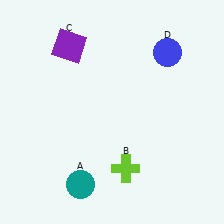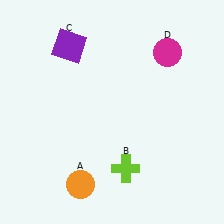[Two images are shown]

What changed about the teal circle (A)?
In Image 1, A is teal. In Image 2, it changed to orange.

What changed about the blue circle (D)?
In Image 1, D is blue. In Image 2, it changed to magenta.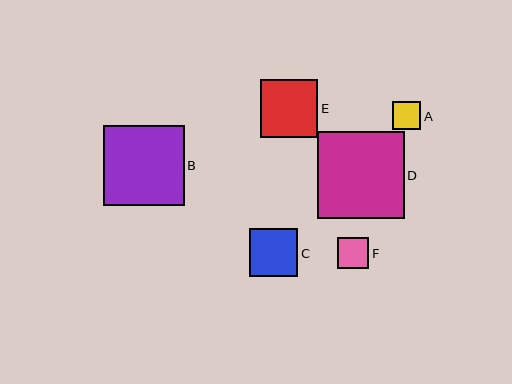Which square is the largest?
Square D is the largest with a size of approximately 86 pixels.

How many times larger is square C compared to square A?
Square C is approximately 1.7 times the size of square A.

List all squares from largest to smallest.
From largest to smallest: D, B, E, C, F, A.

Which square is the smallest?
Square A is the smallest with a size of approximately 28 pixels.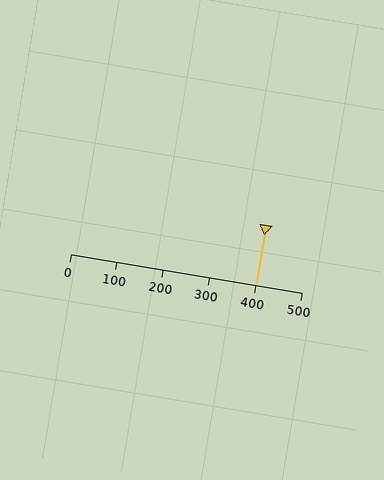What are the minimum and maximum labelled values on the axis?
The axis runs from 0 to 500.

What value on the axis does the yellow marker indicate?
The marker indicates approximately 400.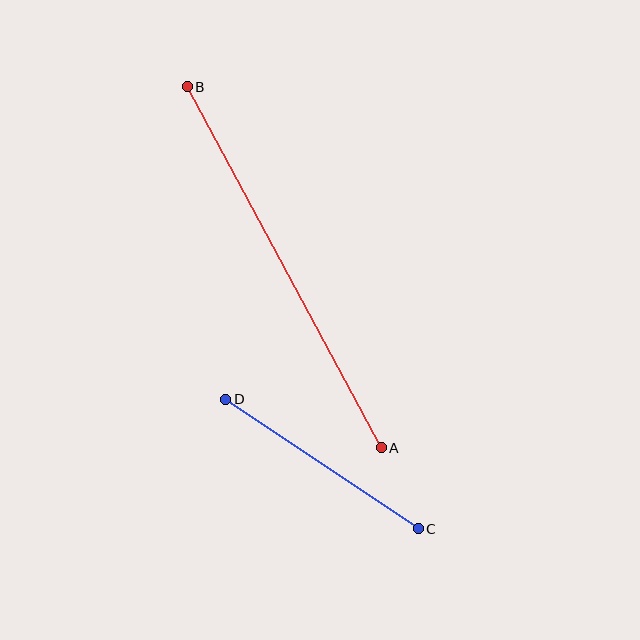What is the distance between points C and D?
The distance is approximately 232 pixels.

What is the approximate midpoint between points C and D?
The midpoint is at approximately (322, 464) pixels.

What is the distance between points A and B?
The distance is approximately 410 pixels.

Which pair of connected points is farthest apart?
Points A and B are farthest apart.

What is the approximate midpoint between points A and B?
The midpoint is at approximately (284, 267) pixels.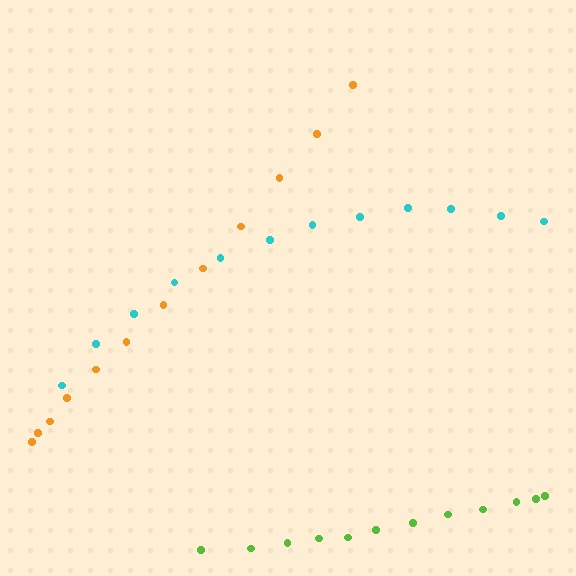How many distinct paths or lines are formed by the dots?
There are 3 distinct paths.